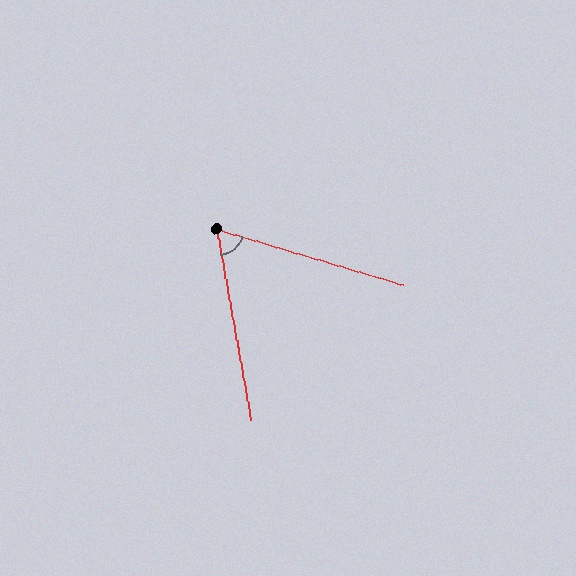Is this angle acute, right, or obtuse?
It is acute.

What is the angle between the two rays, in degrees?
Approximately 63 degrees.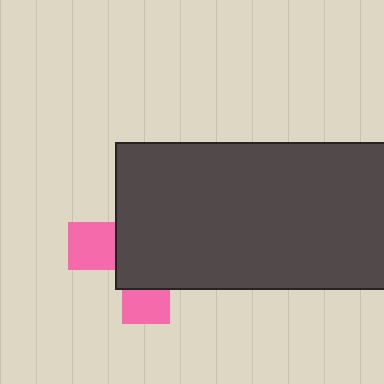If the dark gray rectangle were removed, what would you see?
You would see the complete pink cross.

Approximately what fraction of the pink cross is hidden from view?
Roughly 69% of the pink cross is hidden behind the dark gray rectangle.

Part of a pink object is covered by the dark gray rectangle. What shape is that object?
It is a cross.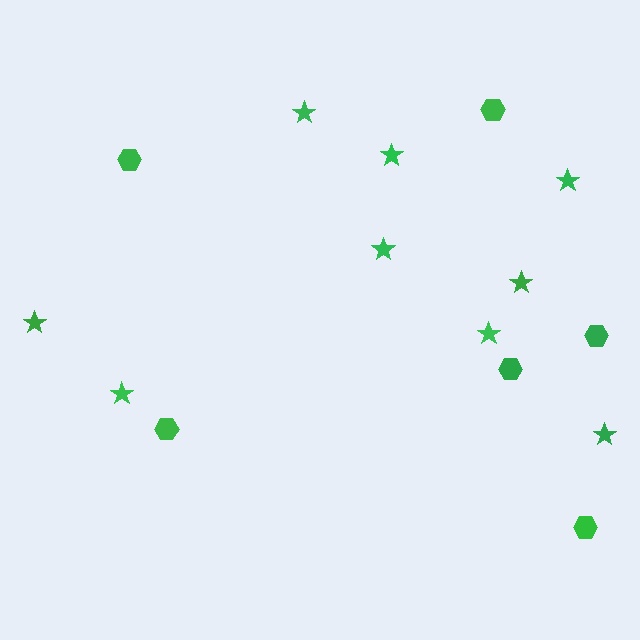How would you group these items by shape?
There are 2 groups: one group of stars (9) and one group of hexagons (6).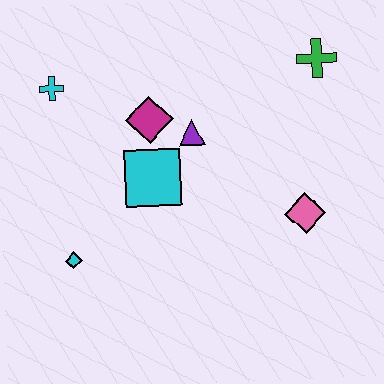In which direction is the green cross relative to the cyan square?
The green cross is to the right of the cyan square.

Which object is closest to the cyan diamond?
The cyan square is closest to the cyan diamond.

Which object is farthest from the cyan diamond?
The green cross is farthest from the cyan diamond.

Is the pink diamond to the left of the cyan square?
No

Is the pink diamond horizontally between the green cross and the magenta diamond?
Yes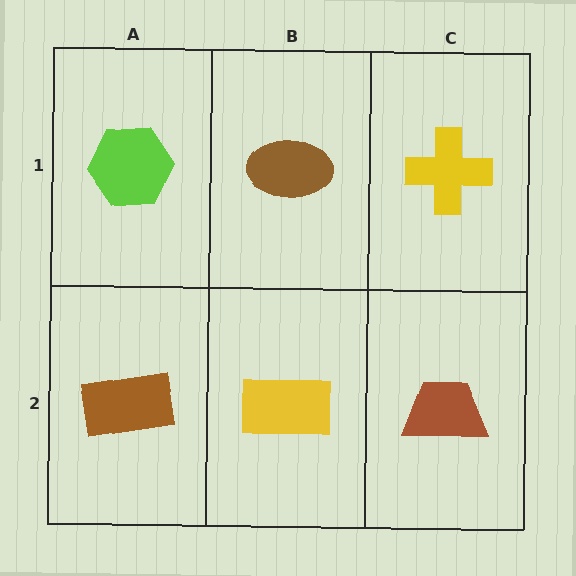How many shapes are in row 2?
3 shapes.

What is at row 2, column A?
A brown rectangle.